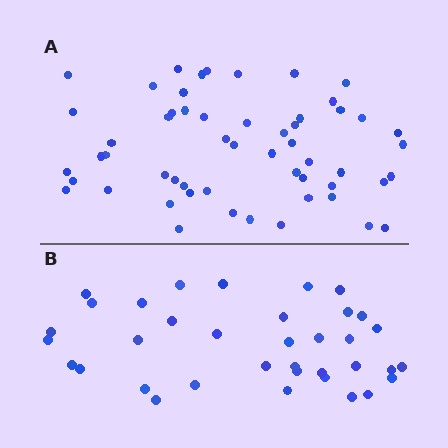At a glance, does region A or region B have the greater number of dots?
Region A (the top region) has more dots.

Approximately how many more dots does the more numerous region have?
Region A has approximately 20 more dots than region B.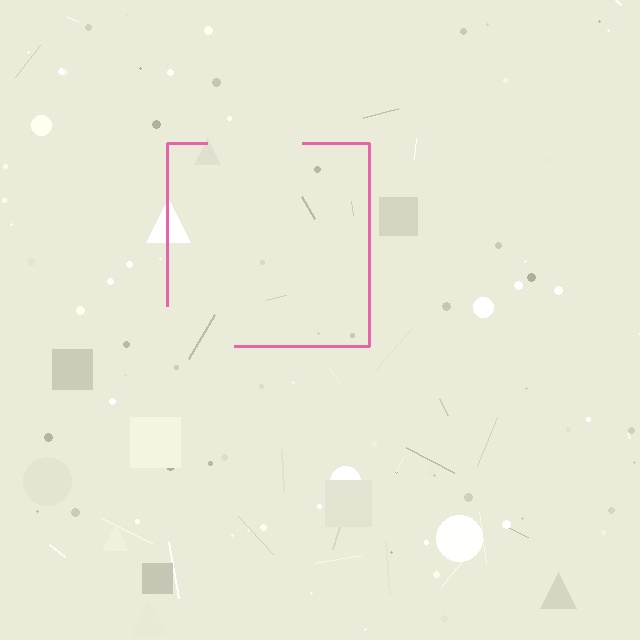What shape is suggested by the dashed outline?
The dashed outline suggests a square.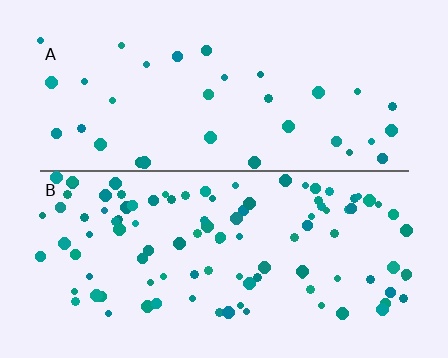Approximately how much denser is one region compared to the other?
Approximately 3.0× — region B over region A.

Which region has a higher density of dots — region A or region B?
B (the bottom).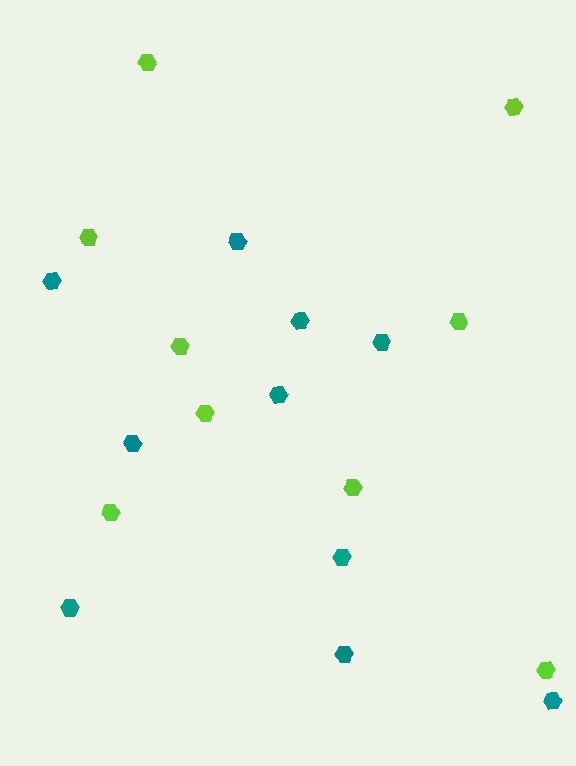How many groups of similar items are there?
There are 2 groups: one group of lime hexagons (9) and one group of teal hexagons (10).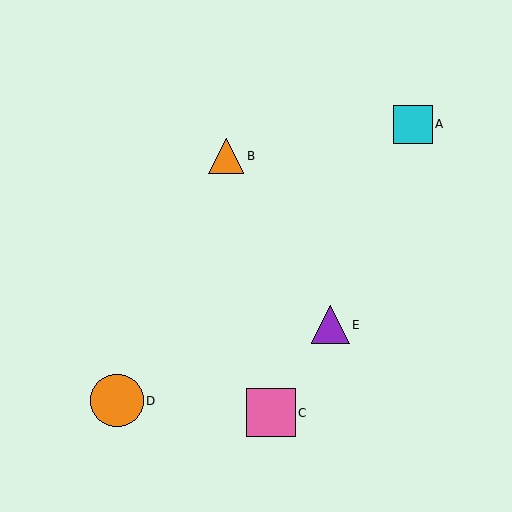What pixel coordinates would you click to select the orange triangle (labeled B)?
Click at (226, 156) to select the orange triangle B.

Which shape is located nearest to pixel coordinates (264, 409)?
The pink square (labeled C) at (271, 413) is nearest to that location.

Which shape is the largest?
The orange circle (labeled D) is the largest.